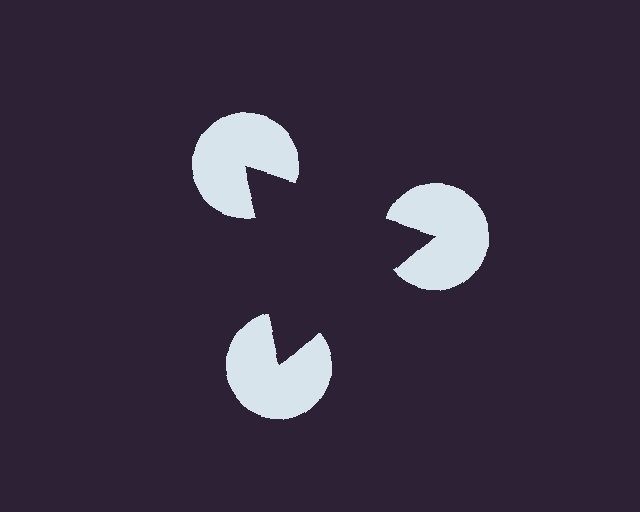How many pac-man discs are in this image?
There are 3 — one at each vertex of the illusory triangle.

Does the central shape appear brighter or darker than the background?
It typically appears slightly darker than the background, even though no actual brightness change is drawn.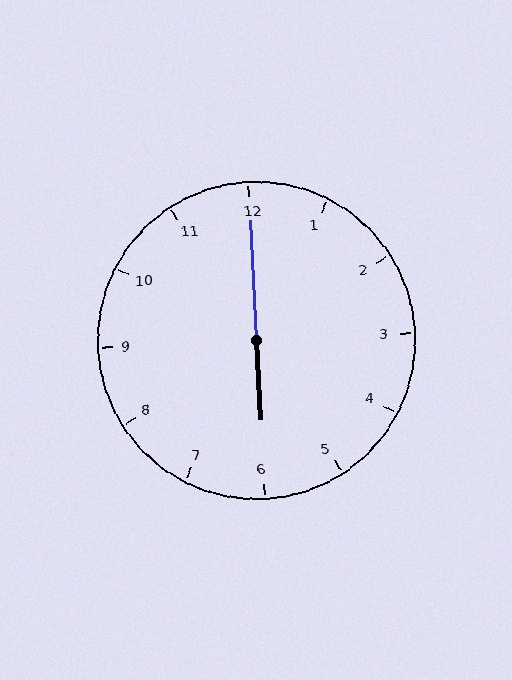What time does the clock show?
6:00.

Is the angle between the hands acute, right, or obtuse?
It is obtuse.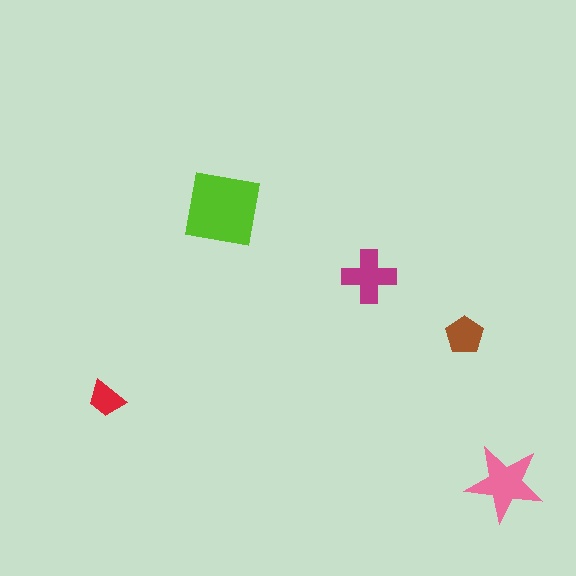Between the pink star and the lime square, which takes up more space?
The lime square.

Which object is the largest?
The lime square.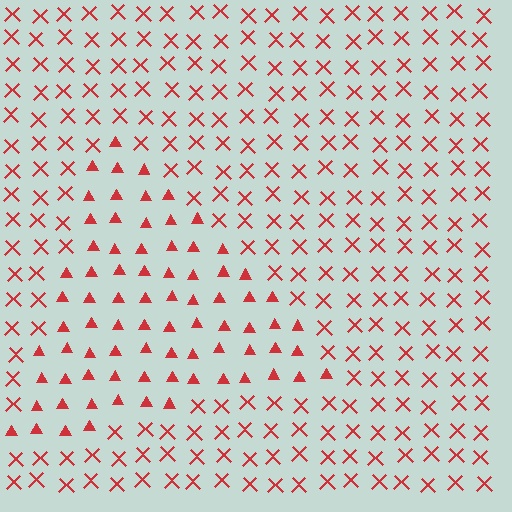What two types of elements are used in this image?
The image uses triangles inside the triangle region and X marks outside it.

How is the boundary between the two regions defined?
The boundary is defined by a change in element shape: triangles inside vs. X marks outside. All elements share the same color and spacing.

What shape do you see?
I see a triangle.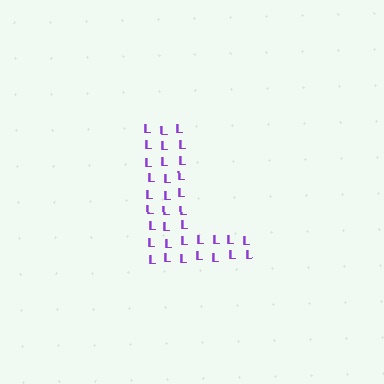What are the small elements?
The small elements are letter L's.